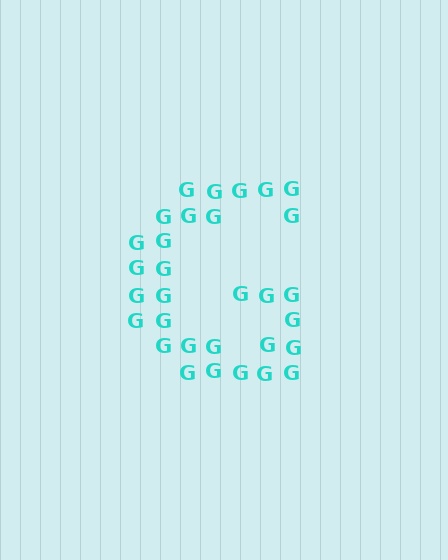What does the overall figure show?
The overall figure shows the letter G.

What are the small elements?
The small elements are letter G's.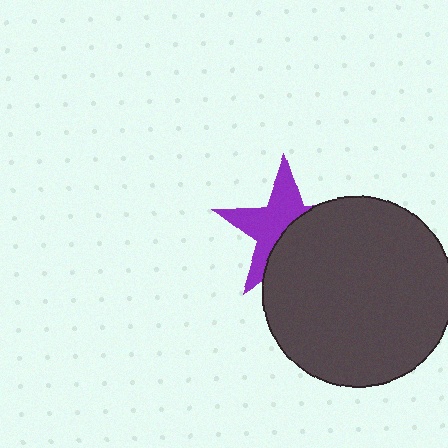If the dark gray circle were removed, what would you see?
You would see the complete purple star.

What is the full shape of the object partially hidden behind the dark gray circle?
The partially hidden object is a purple star.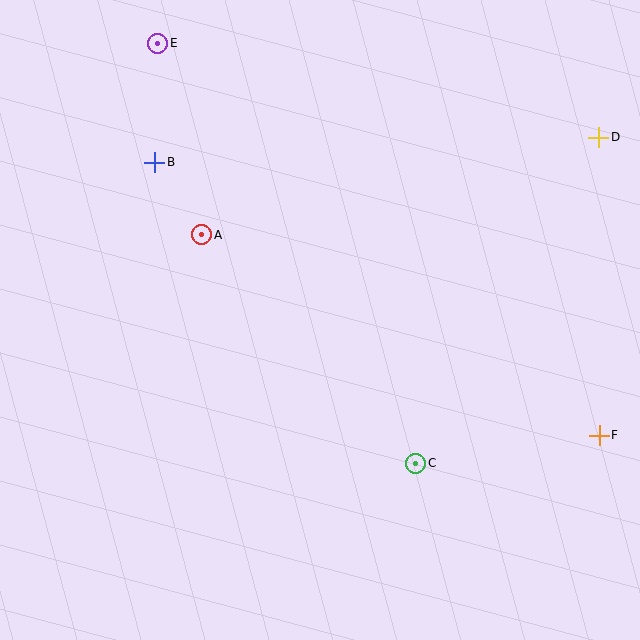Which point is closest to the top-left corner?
Point E is closest to the top-left corner.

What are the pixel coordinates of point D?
Point D is at (599, 137).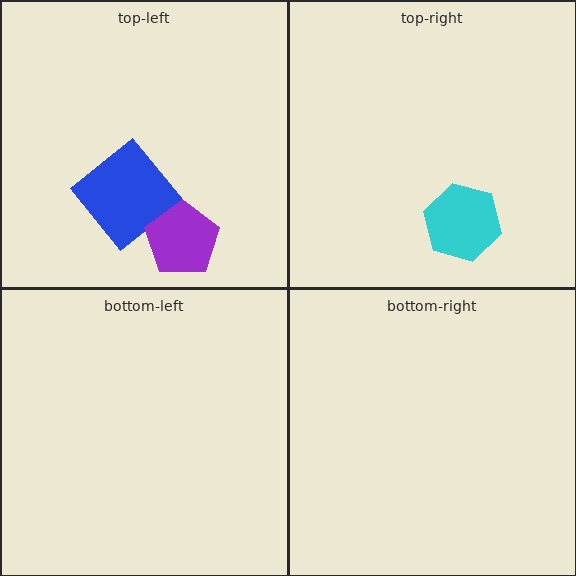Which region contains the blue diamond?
The top-left region.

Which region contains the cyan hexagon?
The top-right region.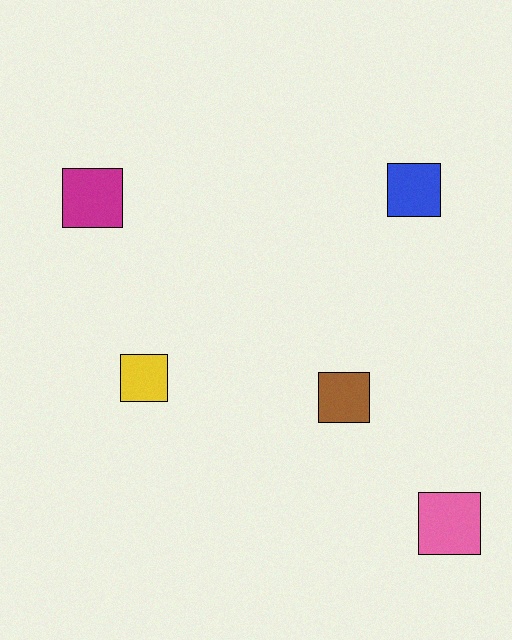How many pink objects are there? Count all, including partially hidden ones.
There is 1 pink object.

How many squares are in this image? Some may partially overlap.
There are 5 squares.